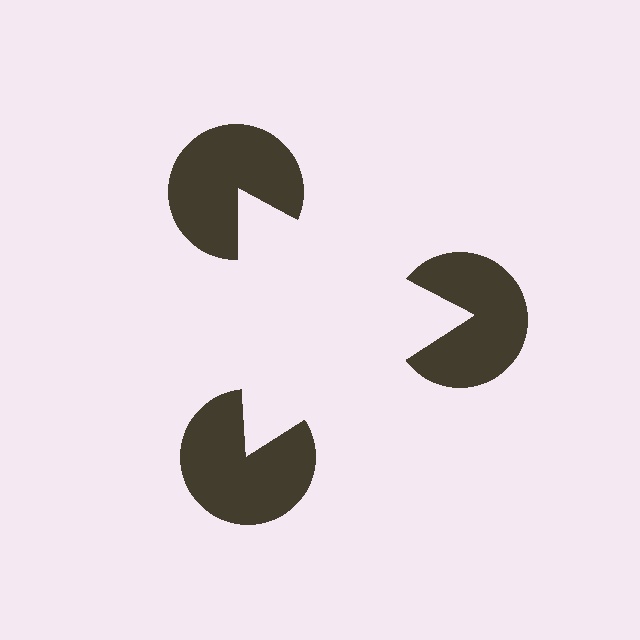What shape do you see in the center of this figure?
An illusory triangle — its edges are inferred from the aligned wedge cuts in the pac-man discs, not physically drawn.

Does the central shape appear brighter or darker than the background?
It typically appears slightly brighter than the background, even though no actual brightness change is drawn.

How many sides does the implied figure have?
3 sides.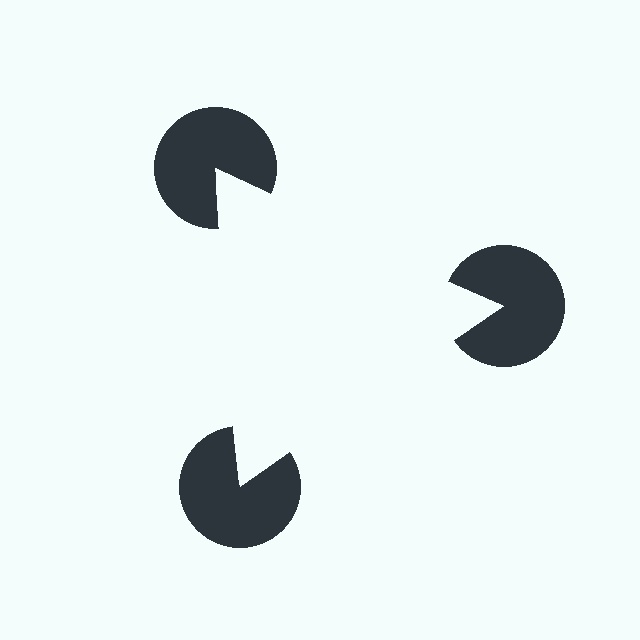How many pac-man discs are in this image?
There are 3 — one at each vertex of the illusory triangle.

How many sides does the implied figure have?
3 sides.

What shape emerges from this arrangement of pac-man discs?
An illusory triangle — its edges are inferred from the aligned wedge cuts in the pac-man discs, not physically drawn.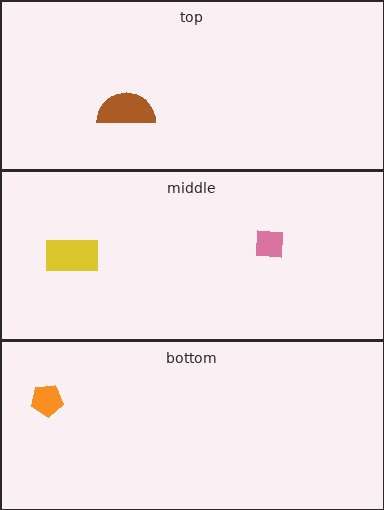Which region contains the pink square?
The middle region.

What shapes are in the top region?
The brown semicircle.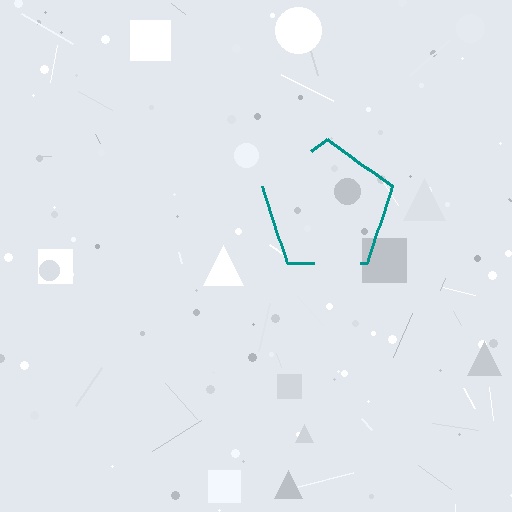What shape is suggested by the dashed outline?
The dashed outline suggests a pentagon.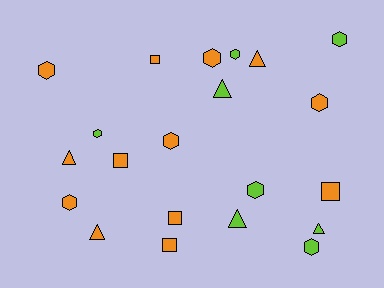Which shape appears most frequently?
Hexagon, with 10 objects.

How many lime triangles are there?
There are 3 lime triangles.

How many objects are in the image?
There are 21 objects.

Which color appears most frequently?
Orange, with 13 objects.